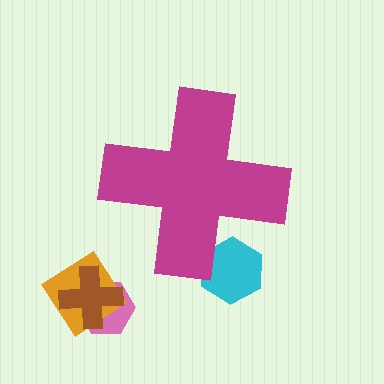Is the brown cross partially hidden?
No, the brown cross is fully visible.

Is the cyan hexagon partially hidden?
Yes, the cyan hexagon is partially hidden behind the magenta cross.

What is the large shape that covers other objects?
A magenta cross.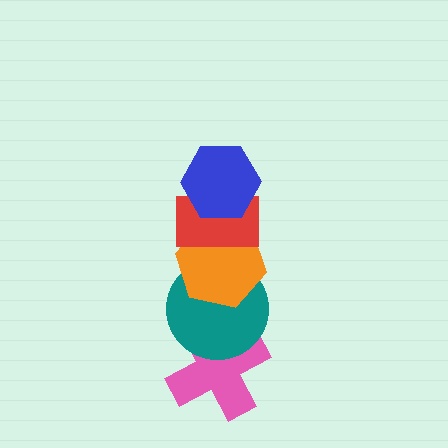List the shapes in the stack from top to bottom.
From top to bottom: the blue hexagon, the red rectangle, the orange hexagon, the teal circle, the pink cross.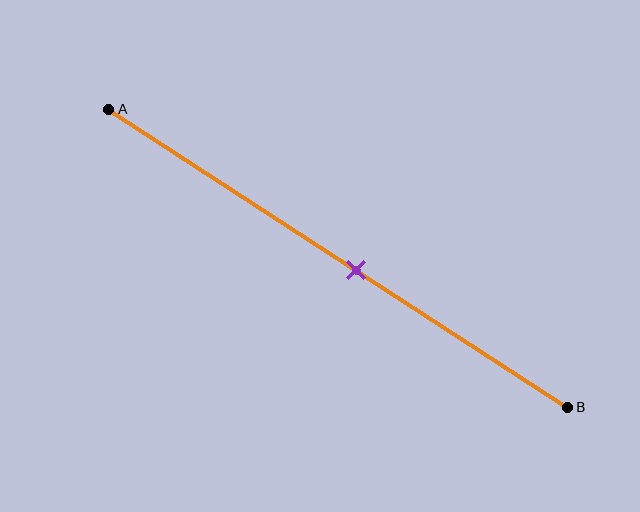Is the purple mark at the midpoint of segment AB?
No, the mark is at about 55% from A, not at the 50% midpoint.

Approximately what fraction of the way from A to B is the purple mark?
The purple mark is approximately 55% of the way from A to B.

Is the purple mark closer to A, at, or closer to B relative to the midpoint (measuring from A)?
The purple mark is closer to point B than the midpoint of segment AB.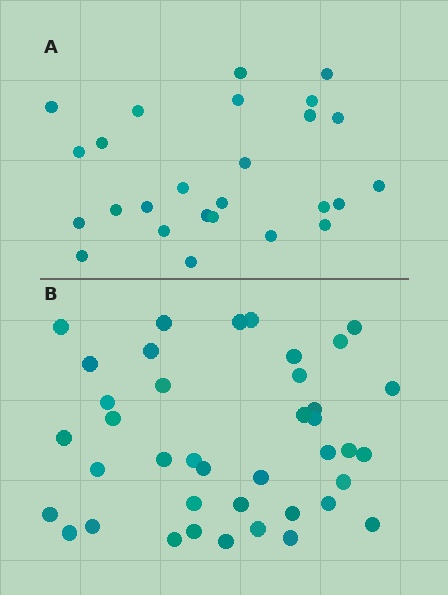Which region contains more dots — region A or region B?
Region B (the bottom region) has more dots.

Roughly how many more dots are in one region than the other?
Region B has approximately 15 more dots than region A.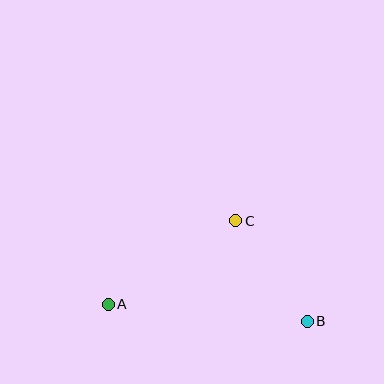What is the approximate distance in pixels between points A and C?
The distance between A and C is approximately 153 pixels.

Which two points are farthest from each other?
Points A and B are farthest from each other.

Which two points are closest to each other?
Points B and C are closest to each other.